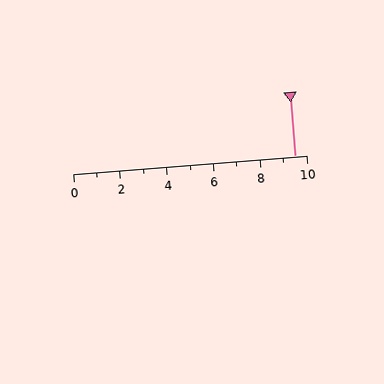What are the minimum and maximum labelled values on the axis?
The axis runs from 0 to 10.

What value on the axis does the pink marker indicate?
The marker indicates approximately 9.5.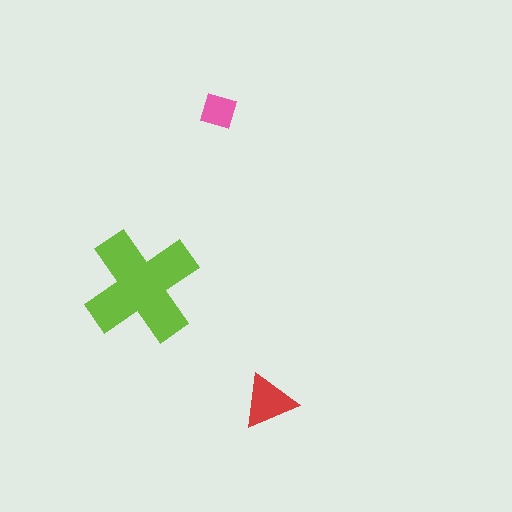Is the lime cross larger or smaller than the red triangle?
Larger.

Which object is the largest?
The lime cross.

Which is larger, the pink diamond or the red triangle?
The red triangle.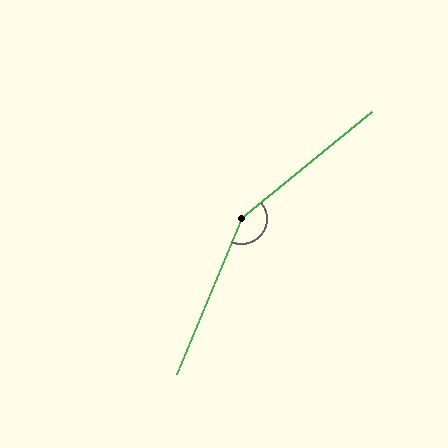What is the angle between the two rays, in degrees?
Approximately 152 degrees.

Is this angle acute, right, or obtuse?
It is obtuse.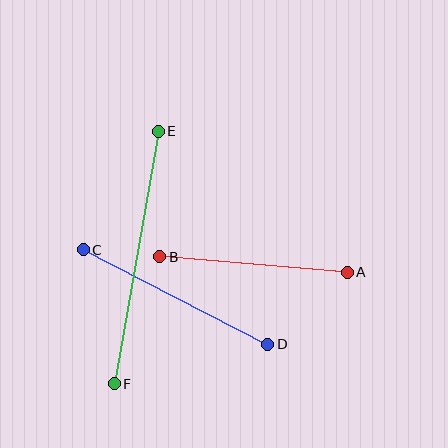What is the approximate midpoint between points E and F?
The midpoint is at approximately (136, 258) pixels.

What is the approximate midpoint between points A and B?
The midpoint is at approximately (253, 264) pixels.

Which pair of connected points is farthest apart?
Points E and F are farthest apart.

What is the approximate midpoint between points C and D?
The midpoint is at approximately (176, 297) pixels.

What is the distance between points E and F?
The distance is approximately 256 pixels.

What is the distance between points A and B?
The distance is approximately 188 pixels.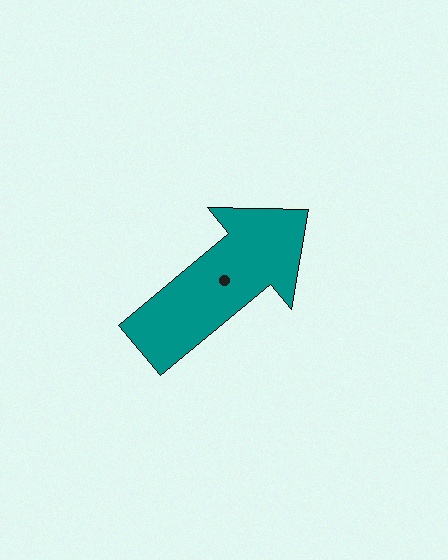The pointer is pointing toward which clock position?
Roughly 2 o'clock.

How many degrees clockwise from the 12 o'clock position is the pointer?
Approximately 50 degrees.